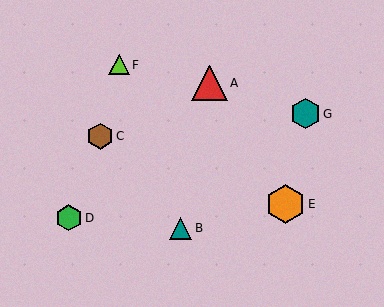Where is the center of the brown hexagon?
The center of the brown hexagon is at (100, 136).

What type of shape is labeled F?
Shape F is a lime triangle.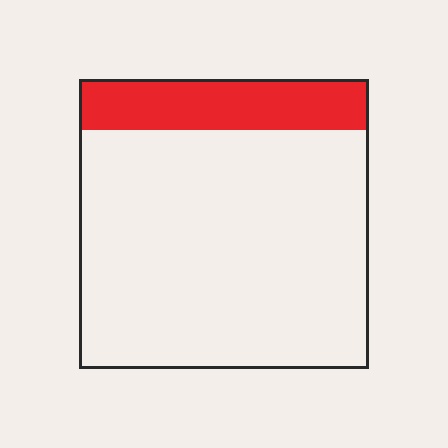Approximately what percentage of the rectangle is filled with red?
Approximately 20%.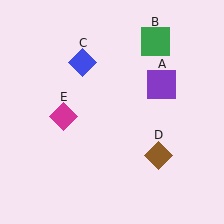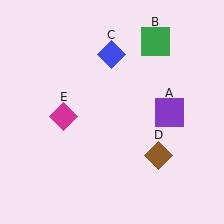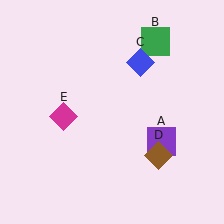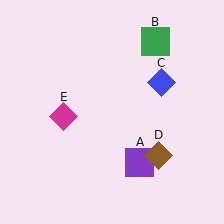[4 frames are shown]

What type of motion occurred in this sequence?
The purple square (object A), blue diamond (object C) rotated clockwise around the center of the scene.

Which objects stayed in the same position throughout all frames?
Green square (object B) and brown diamond (object D) and magenta diamond (object E) remained stationary.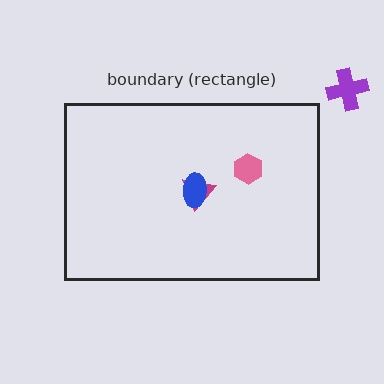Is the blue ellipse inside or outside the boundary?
Inside.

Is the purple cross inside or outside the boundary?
Outside.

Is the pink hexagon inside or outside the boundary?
Inside.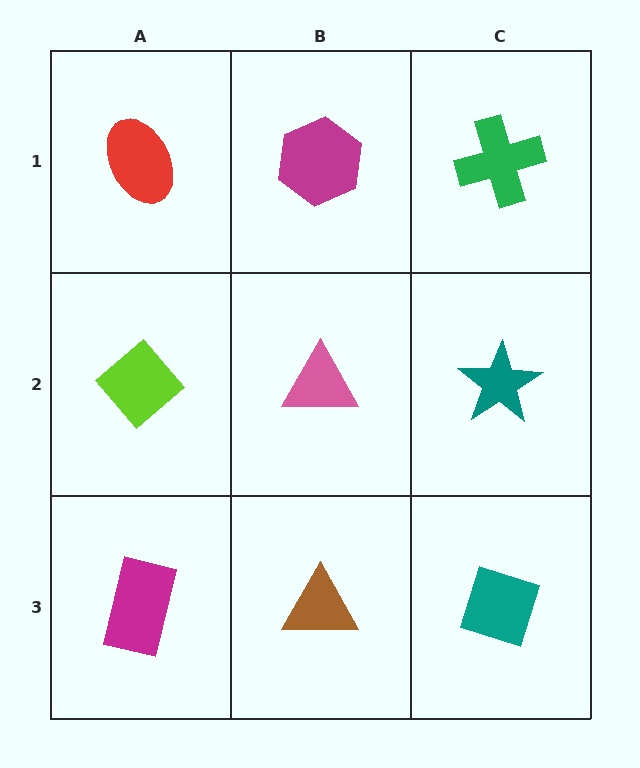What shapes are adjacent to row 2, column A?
A red ellipse (row 1, column A), a magenta rectangle (row 3, column A), a pink triangle (row 2, column B).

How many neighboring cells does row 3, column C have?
2.